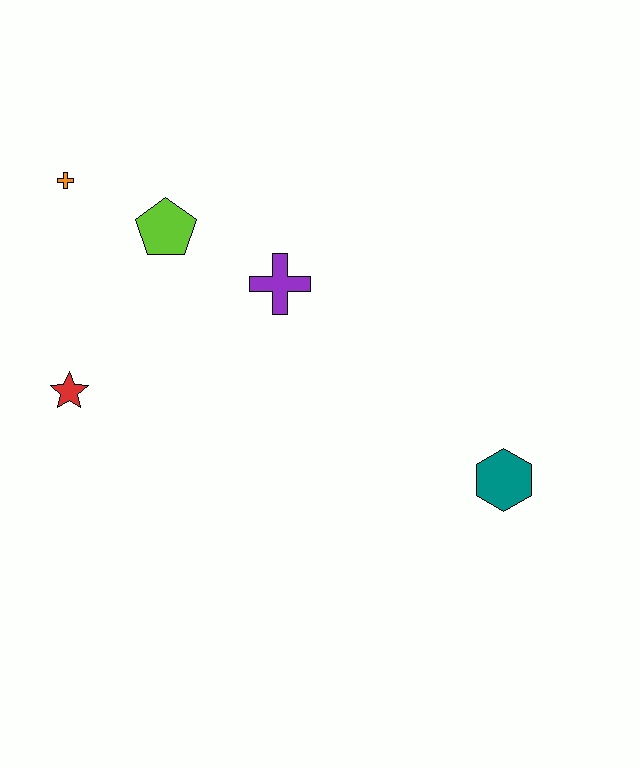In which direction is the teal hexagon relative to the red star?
The teal hexagon is to the right of the red star.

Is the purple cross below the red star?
No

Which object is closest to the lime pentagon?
The orange cross is closest to the lime pentagon.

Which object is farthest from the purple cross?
The teal hexagon is farthest from the purple cross.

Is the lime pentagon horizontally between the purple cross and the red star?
Yes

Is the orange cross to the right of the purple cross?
No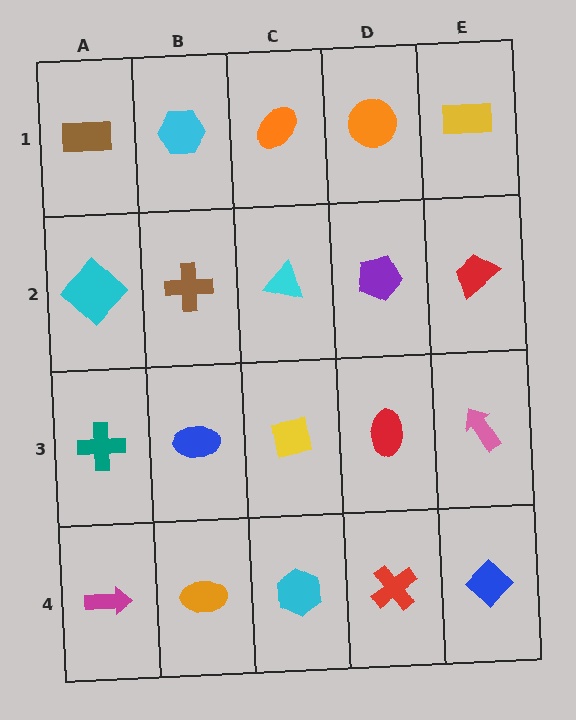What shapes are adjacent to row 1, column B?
A brown cross (row 2, column B), a brown rectangle (row 1, column A), an orange ellipse (row 1, column C).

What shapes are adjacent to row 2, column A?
A brown rectangle (row 1, column A), a teal cross (row 3, column A), a brown cross (row 2, column B).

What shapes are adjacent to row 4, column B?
A blue ellipse (row 3, column B), a magenta arrow (row 4, column A), a cyan hexagon (row 4, column C).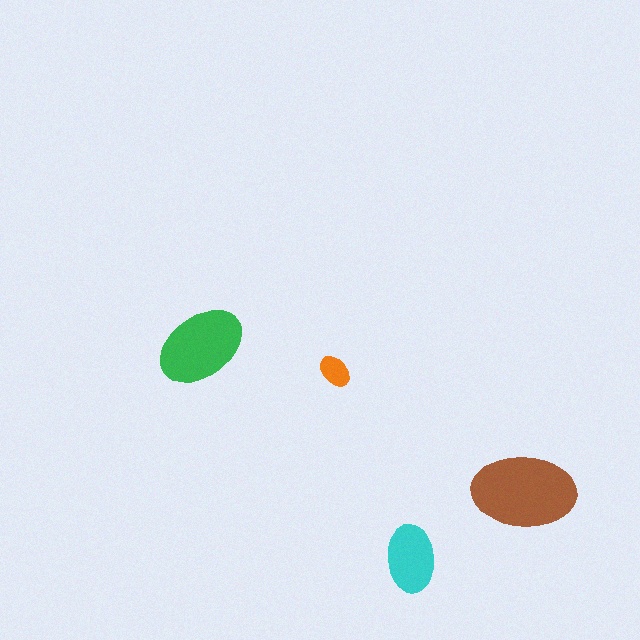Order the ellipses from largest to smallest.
the brown one, the green one, the cyan one, the orange one.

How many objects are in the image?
There are 4 objects in the image.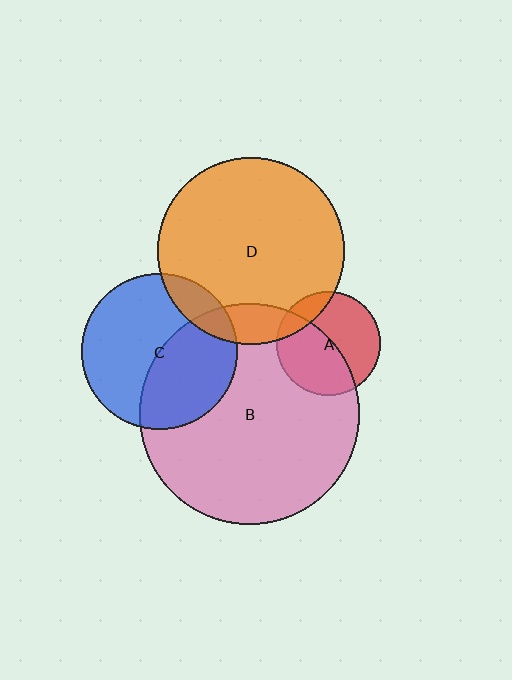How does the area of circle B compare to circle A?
Approximately 4.5 times.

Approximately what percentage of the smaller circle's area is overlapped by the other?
Approximately 45%.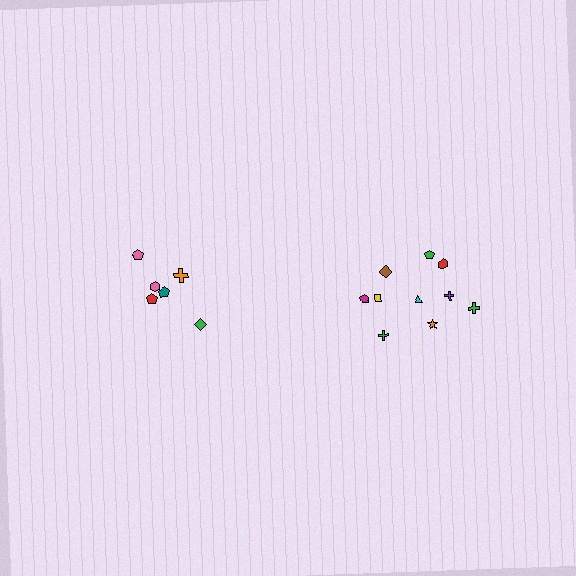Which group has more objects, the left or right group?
The right group.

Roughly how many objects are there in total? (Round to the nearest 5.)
Roughly 15 objects in total.